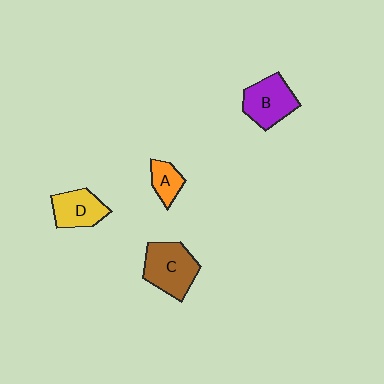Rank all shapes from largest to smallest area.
From largest to smallest: C (brown), B (purple), D (yellow), A (orange).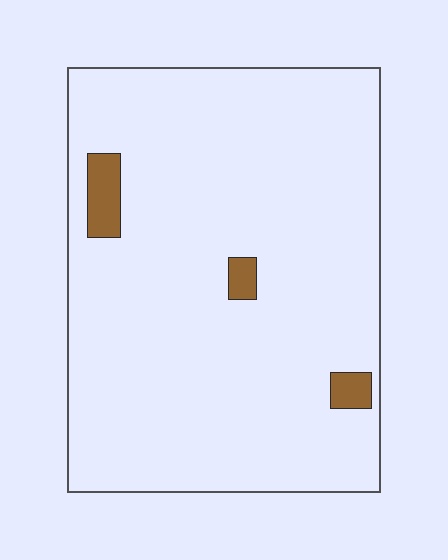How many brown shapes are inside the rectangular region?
3.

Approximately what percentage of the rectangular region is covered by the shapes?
Approximately 5%.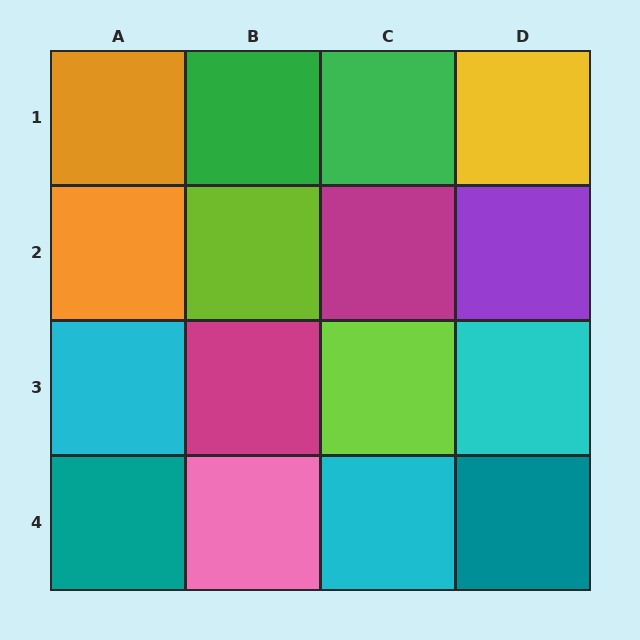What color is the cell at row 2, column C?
Magenta.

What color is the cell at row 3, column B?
Magenta.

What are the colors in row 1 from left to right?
Orange, green, green, yellow.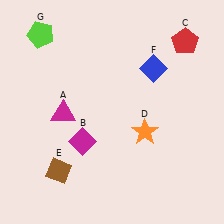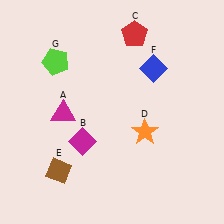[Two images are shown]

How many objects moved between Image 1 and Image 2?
2 objects moved between the two images.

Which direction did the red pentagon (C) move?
The red pentagon (C) moved left.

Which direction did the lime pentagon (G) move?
The lime pentagon (G) moved down.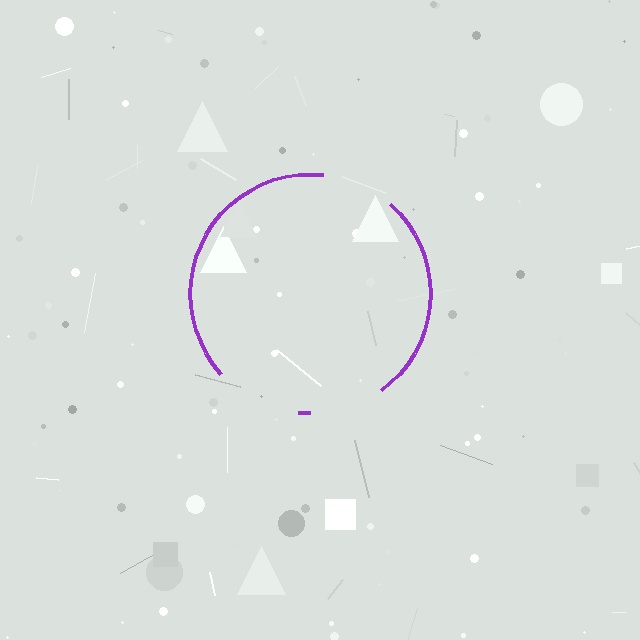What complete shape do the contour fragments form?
The contour fragments form a circle.